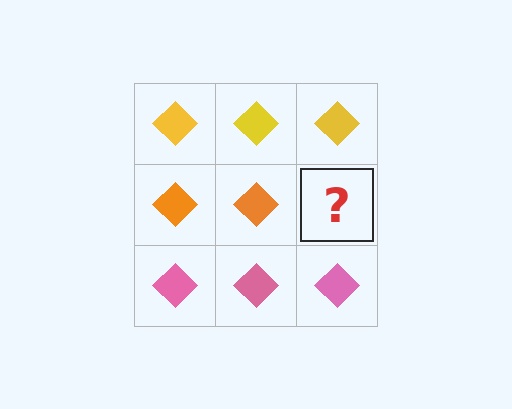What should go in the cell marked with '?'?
The missing cell should contain an orange diamond.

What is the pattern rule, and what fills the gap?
The rule is that each row has a consistent color. The gap should be filled with an orange diamond.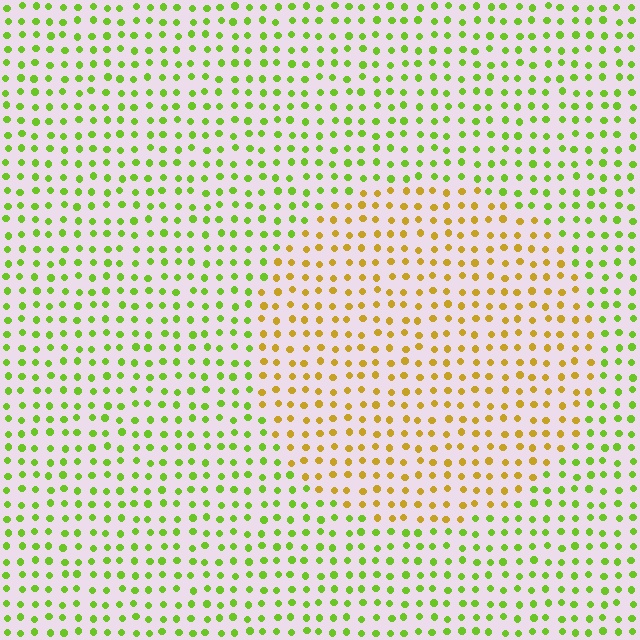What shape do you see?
I see a circle.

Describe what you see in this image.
The image is filled with small lime elements in a uniform arrangement. A circle-shaped region is visible where the elements are tinted to a slightly different hue, forming a subtle color boundary.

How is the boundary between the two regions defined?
The boundary is defined purely by a slight shift in hue (about 48 degrees). Spacing, size, and orientation are identical on both sides.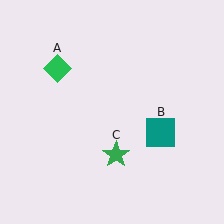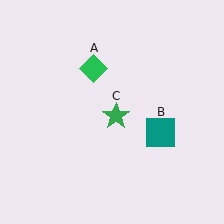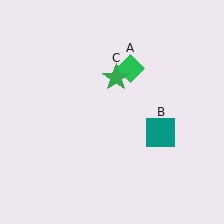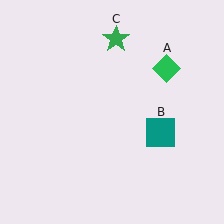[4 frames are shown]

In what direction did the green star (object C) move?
The green star (object C) moved up.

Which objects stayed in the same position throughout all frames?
Teal square (object B) remained stationary.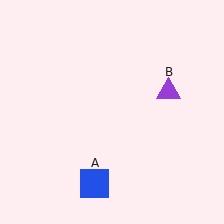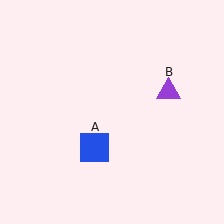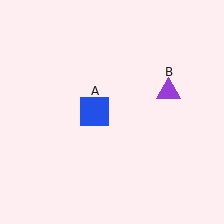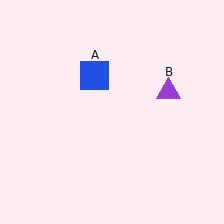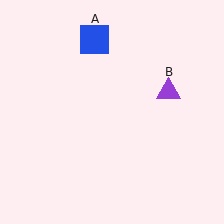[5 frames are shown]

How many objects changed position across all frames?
1 object changed position: blue square (object A).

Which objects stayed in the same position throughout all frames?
Purple triangle (object B) remained stationary.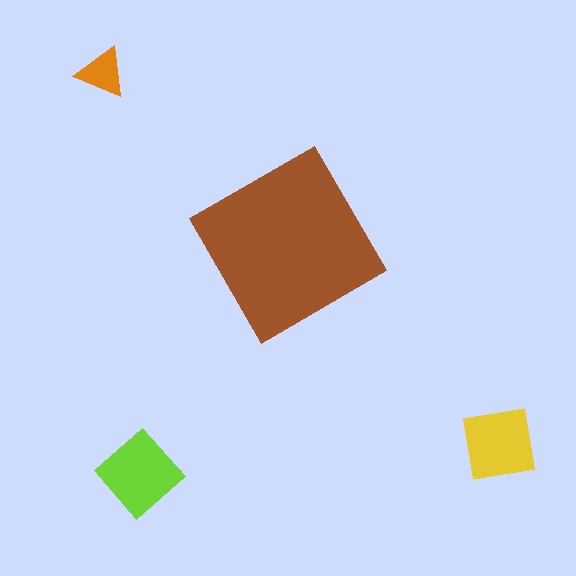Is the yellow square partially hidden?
No, the yellow square is fully visible.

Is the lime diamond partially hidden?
No, the lime diamond is fully visible.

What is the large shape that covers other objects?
A brown diamond.